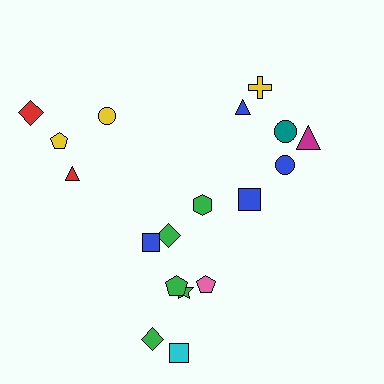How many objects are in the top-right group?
There are 6 objects.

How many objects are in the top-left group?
There are 4 objects.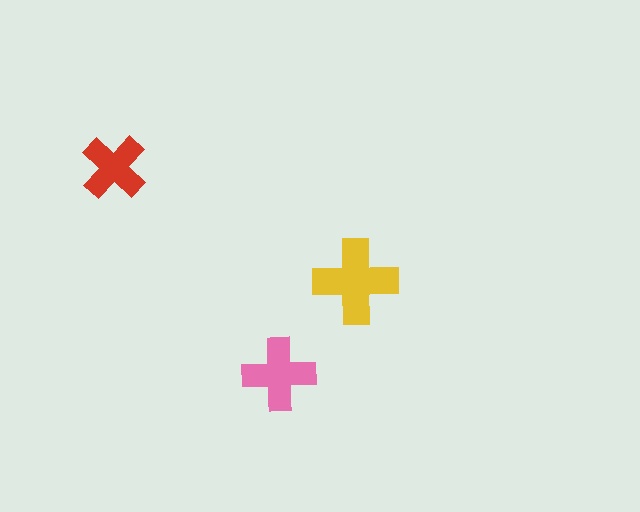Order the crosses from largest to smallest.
the yellow one, the pink one, the red one.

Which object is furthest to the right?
The yellow cross is rightmost.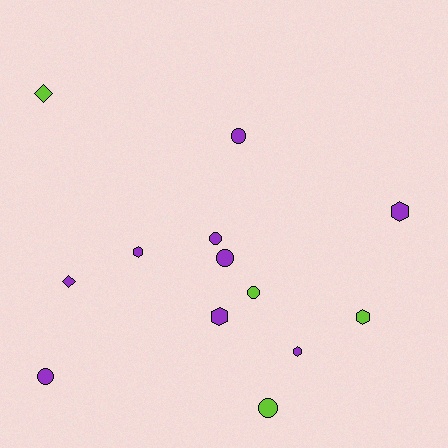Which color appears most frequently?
Purple, with 9 objects.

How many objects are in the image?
There are 13 objects.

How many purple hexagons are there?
There are 4 purple hexagons.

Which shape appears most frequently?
Circle, with 6 objects.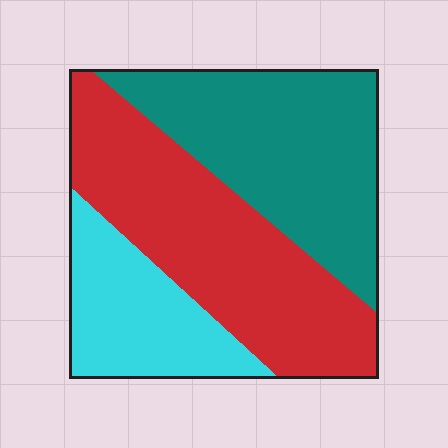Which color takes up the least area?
Cyan, at roughly 20%.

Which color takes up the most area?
Red, at roughly 40%.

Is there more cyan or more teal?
Teal.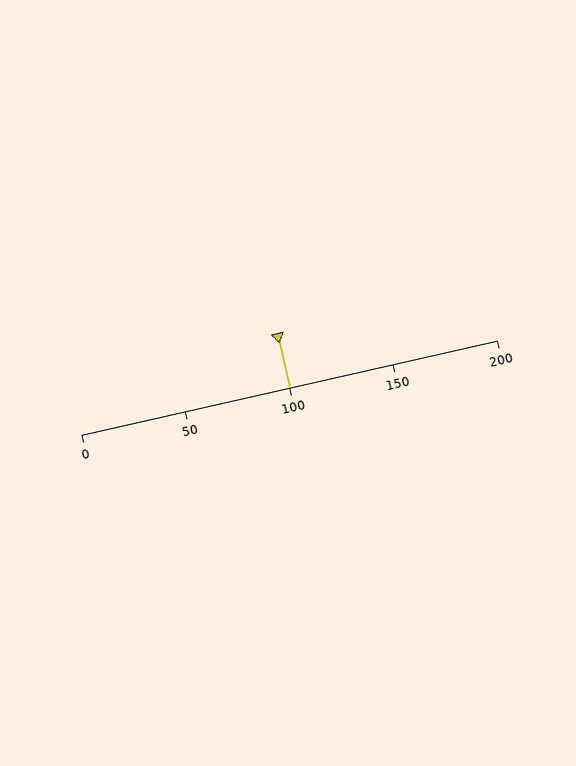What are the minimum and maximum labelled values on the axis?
The axis runs from 0 to 200.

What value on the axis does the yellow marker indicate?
The marker indicates approximately 100.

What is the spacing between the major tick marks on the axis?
The major ticks are spaced 50 apart.